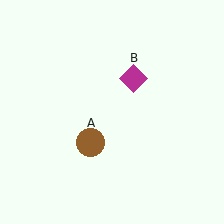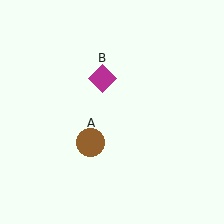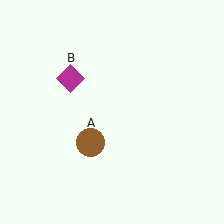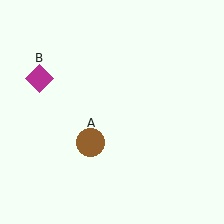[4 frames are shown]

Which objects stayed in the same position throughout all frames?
Brown circle (object A) remained stationary.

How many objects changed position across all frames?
1 object changed position: magenta diamond (object B).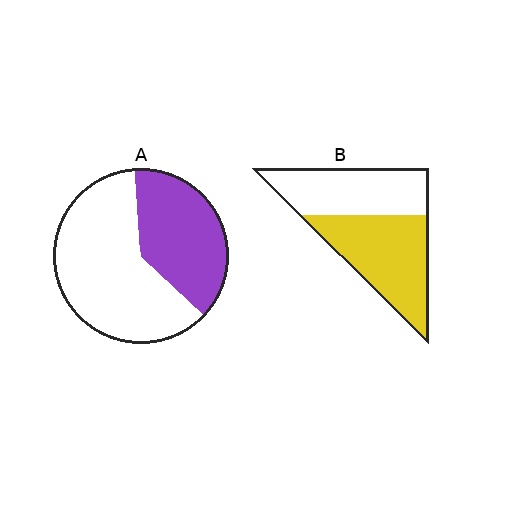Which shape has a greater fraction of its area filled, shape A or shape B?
Shape B.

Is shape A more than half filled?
No.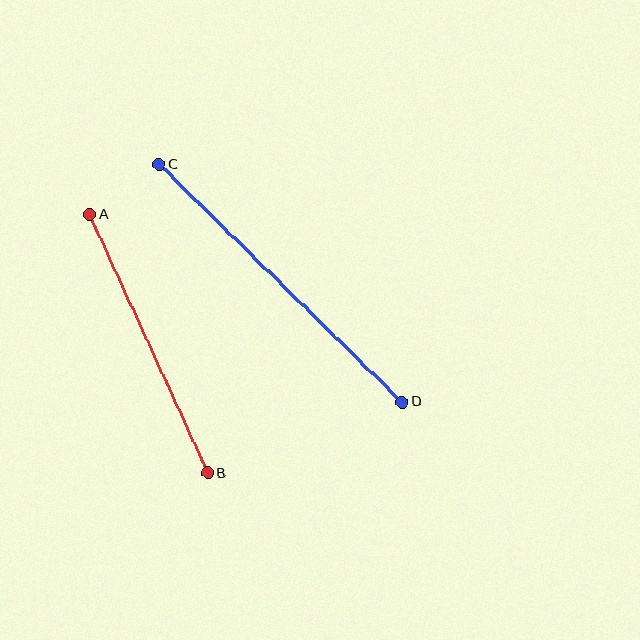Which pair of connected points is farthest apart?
Points C and D are farthest apart.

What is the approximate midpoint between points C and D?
The midpoint is at approximately (281, 283) pixels.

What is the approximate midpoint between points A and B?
The midpoint is at approximately (149, 344) pixels.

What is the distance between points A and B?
The distance is approximately 285 pixels.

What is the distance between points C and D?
The distance is approximately 339 pixels.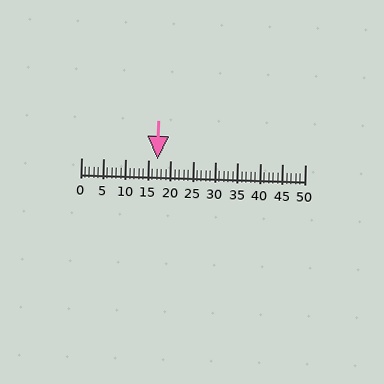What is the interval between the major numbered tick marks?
The major tick marks are spaced 5 units apart.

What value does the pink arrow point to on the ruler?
The pink arrow points to approximately 17.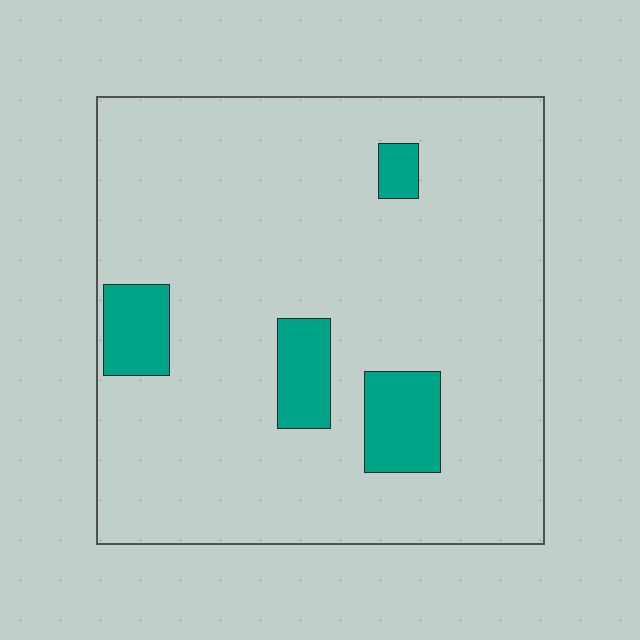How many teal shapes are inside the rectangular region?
4.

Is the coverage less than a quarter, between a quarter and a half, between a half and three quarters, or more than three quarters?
Less than a quarter.